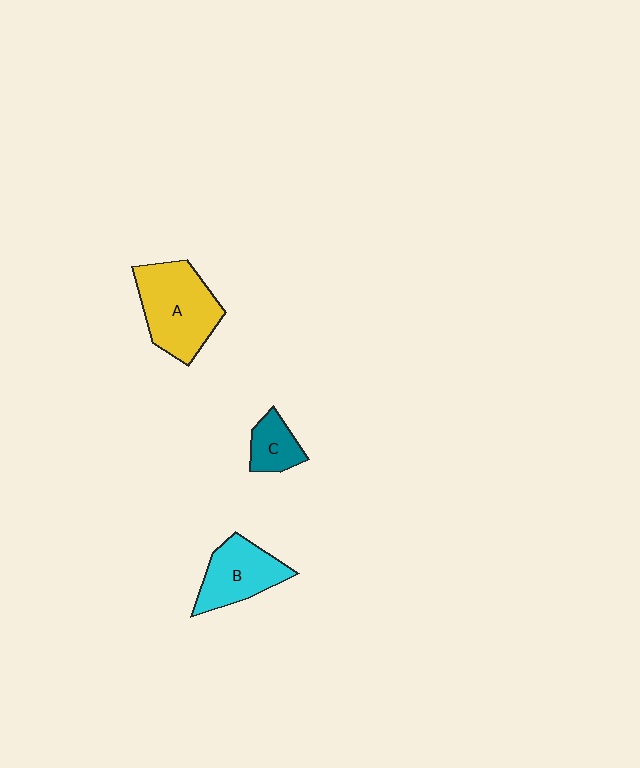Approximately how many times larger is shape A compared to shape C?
Approximately 2.5 times.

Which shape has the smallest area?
Shape C (teal).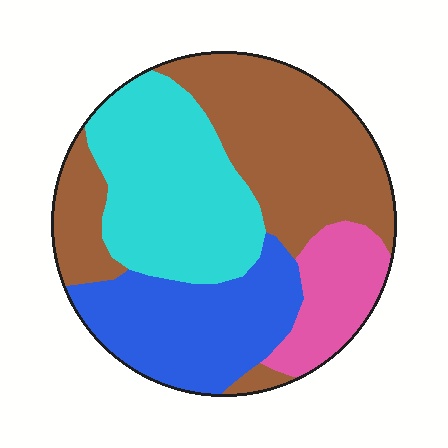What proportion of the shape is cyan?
Cyan takes up about one quarter (1/4) of the shape.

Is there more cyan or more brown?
Brown.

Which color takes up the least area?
Pink, at roughly 10%.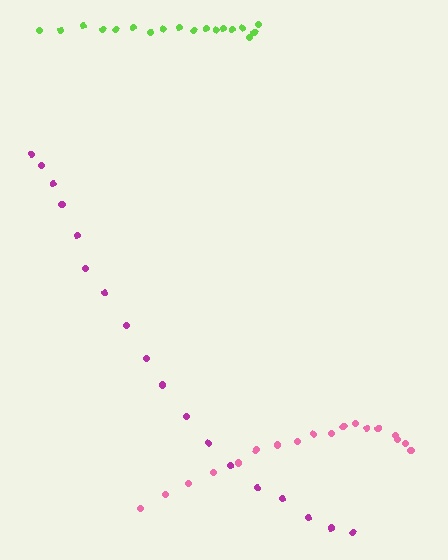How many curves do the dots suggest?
There are 3 distinct paths.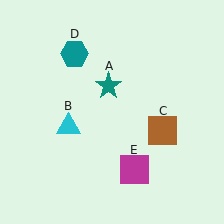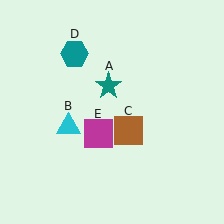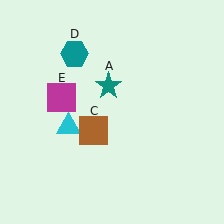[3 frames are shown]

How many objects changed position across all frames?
2 objects changed position: brown square (object C), magenta square (object E).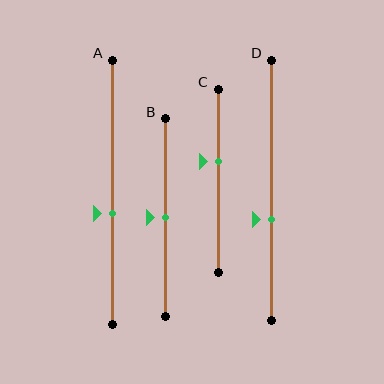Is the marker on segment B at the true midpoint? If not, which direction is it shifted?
Yes, the marker on segment B is at the true midpoint.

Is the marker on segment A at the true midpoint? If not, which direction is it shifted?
No, the marker on segment A is shifted downward by about 8% of the segment length.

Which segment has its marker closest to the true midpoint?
Segment B has its marker closest to the true midpoint.